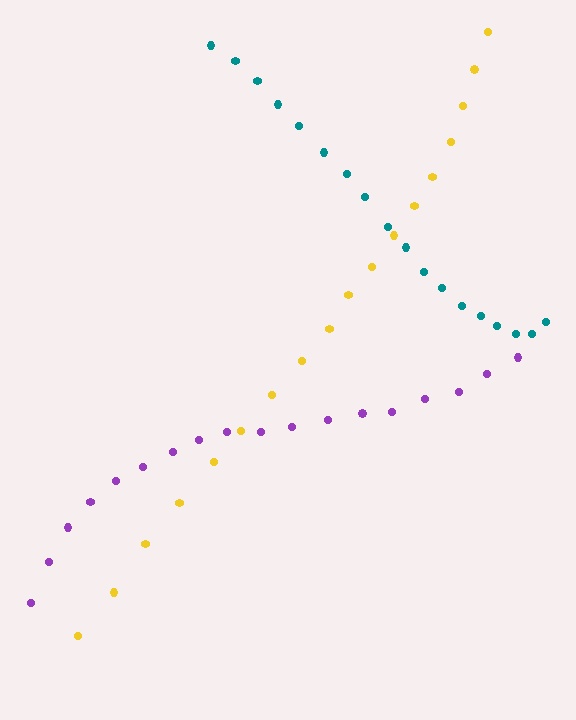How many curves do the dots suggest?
There are 3 distinct paths.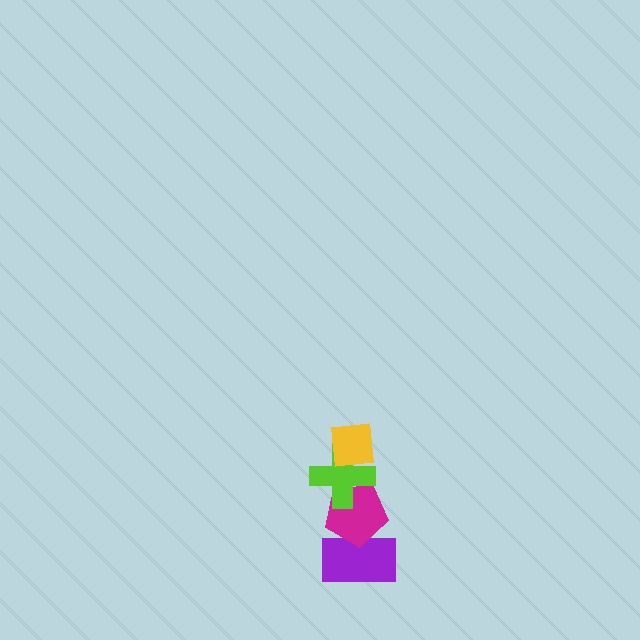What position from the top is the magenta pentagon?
The magenta pentagon is 3rd from the top.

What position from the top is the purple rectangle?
The purple rectangle is 4th from the top.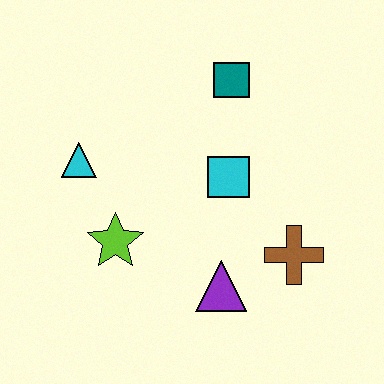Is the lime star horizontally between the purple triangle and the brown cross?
No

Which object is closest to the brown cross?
The purple triangle is closest to the brown cross.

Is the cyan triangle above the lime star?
Yes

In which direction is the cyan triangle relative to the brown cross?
The cyan triangle is to the left of the brown cross.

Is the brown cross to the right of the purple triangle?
Yes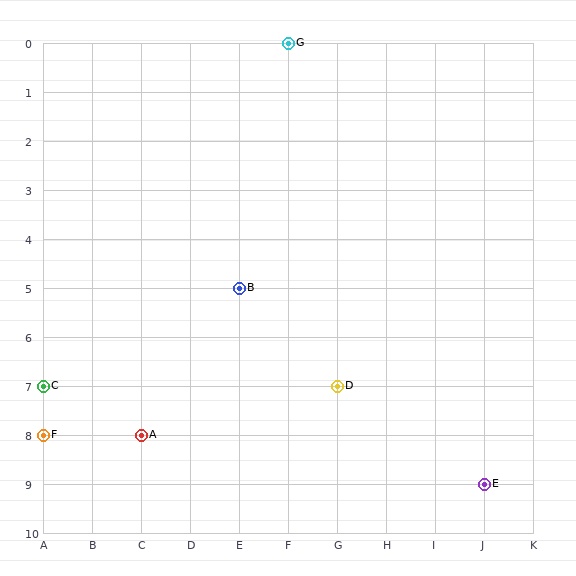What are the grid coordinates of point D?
Point D is at grid coordinates (G, 7).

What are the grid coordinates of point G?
Point G is at grid coordinates (F, 0).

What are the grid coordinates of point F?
Point F is at grid coordinates (A, 8).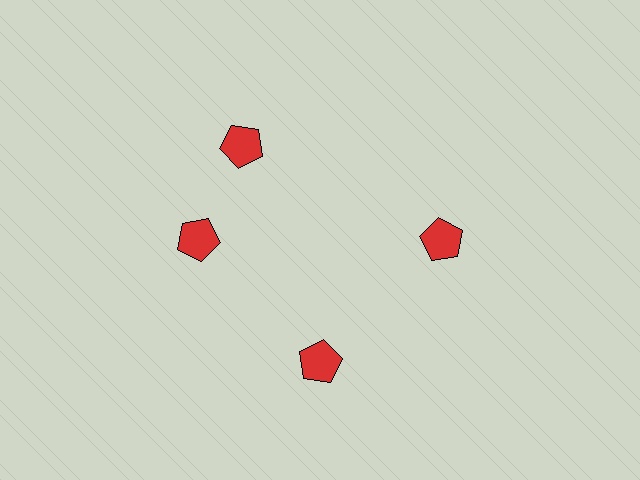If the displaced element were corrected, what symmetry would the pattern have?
It would have 4-fold rotational symmetry — the pattern would map onto itself every 90 degrees.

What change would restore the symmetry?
The symmetry would be restored by rotating it back into even spacing with its neighbors so that all 4 pentagons sit at equal angles and equal distance from the center.